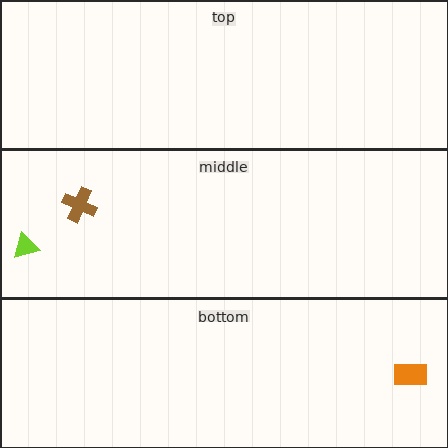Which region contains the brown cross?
The middle region.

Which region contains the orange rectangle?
The bottom region.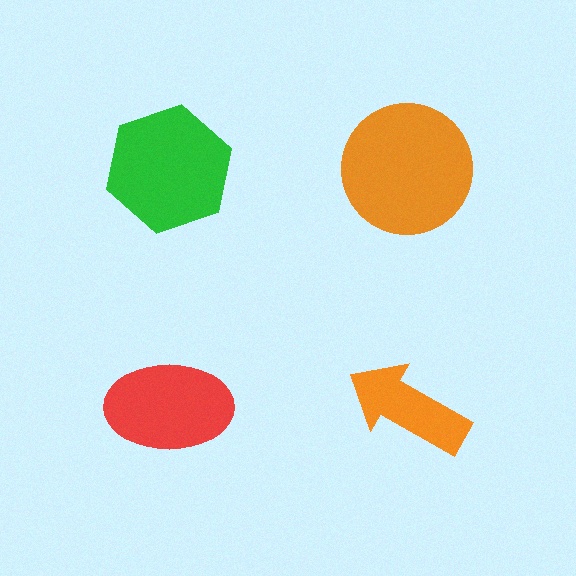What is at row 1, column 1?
A green hexagon.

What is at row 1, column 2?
An orange circle.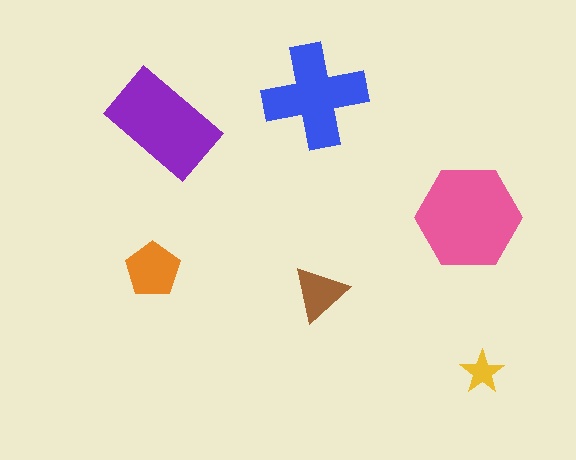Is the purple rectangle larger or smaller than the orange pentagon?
Larger.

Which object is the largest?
The pink hexagon.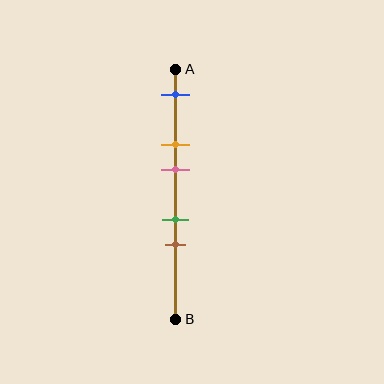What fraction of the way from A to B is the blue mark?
The blue mark is approximately 10% (0.1) of the way from A to B.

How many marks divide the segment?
There are 5 marks dividing the segment.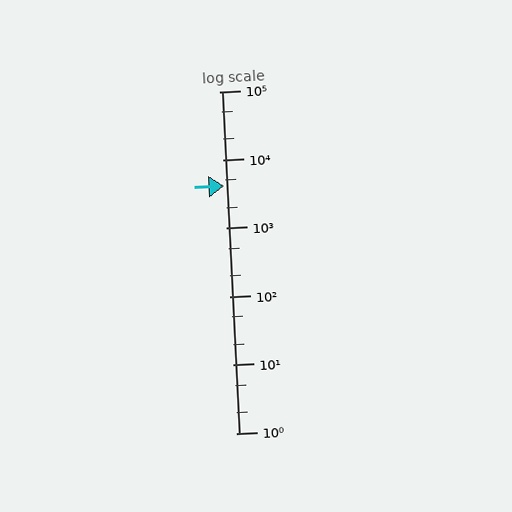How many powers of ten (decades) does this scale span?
The scale spans 5 decades, from 1 to 100000.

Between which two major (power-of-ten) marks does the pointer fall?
The pointer is between 1000 and 10000.